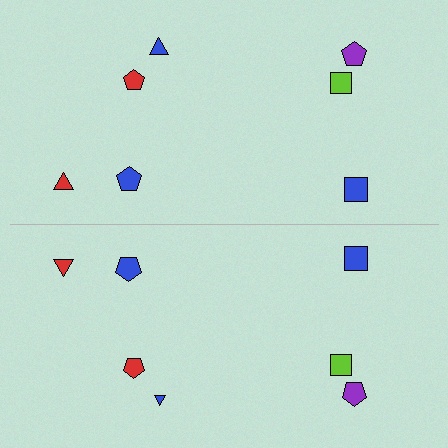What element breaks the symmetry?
The blue triangle on the bottom side has a different size than its mirror counterpart.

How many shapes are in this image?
There are 14 shapes in this image.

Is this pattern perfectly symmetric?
No, the pattern is not perfectly symmetric. The blue triangle on the bottom side has a different size than its mirror counterpart.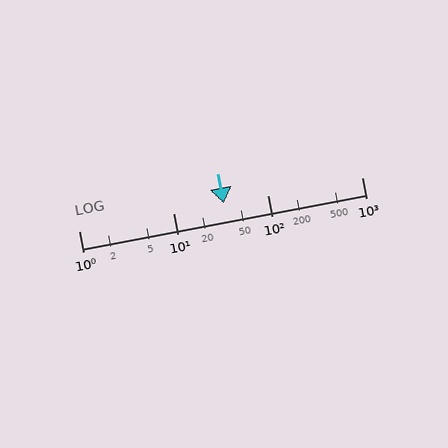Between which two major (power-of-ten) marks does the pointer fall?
The pointer is between 10 and 100.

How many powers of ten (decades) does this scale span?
The scale spans 3 decades, from 1 to 1000.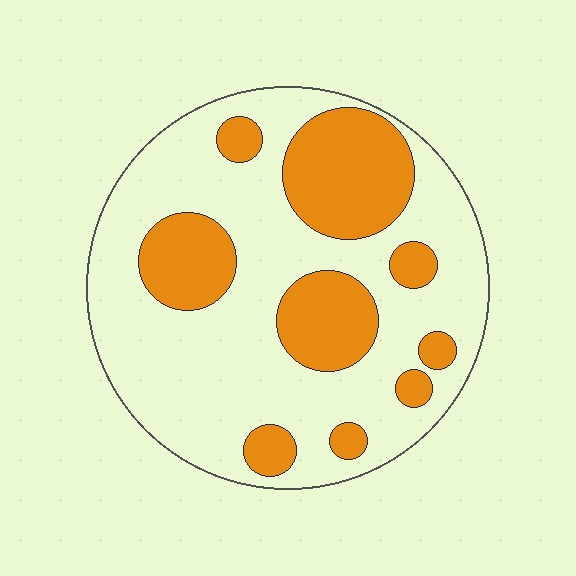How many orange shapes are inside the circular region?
9.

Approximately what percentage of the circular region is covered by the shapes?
Approximately 30%.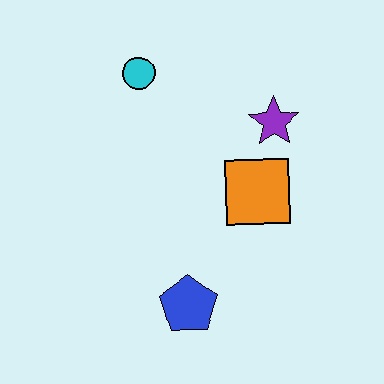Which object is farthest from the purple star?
The blue pentagon is farthest from the purple star.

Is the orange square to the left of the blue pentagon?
No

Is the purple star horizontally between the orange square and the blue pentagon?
No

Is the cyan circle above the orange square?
Yes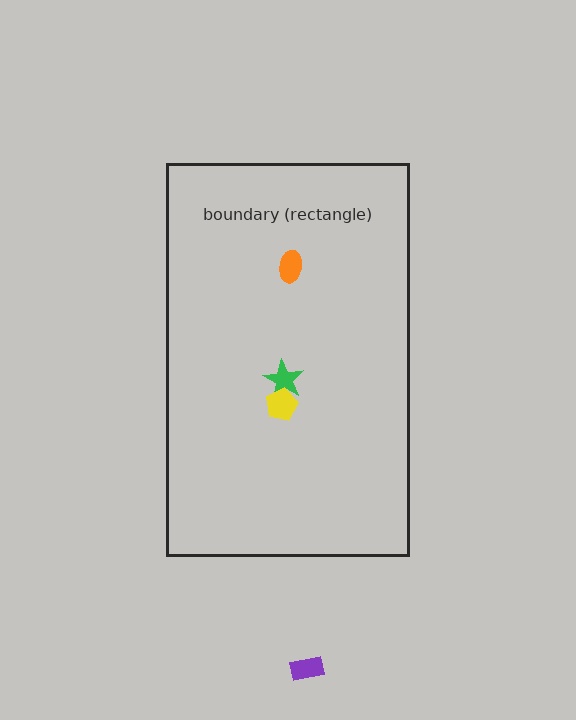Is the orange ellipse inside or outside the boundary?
Inside.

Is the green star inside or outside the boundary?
Inside.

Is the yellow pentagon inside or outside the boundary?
Inside.